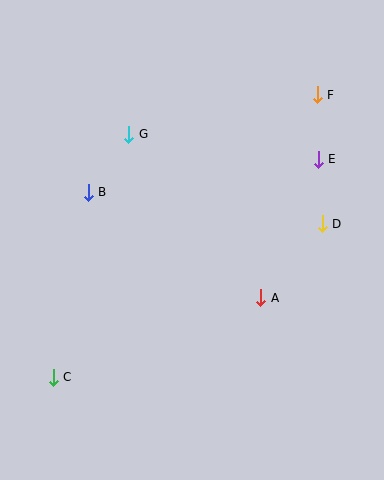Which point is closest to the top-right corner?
Point F is closest to the top-right corner.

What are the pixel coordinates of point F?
Point F is at (317, 95).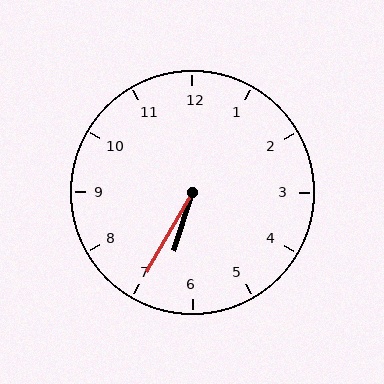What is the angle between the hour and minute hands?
Approximately 12 degrees.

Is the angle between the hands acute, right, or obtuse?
It is acute.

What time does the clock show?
6:35.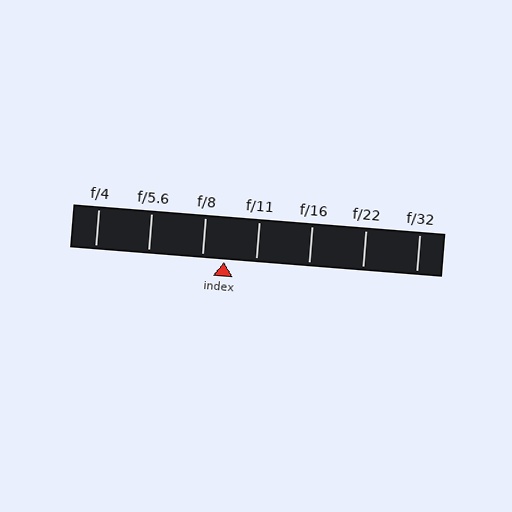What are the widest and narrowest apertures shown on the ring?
The widest aperture shown is f/4 and the narrowest is f/32.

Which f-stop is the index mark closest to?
The index mark is closest to f/8.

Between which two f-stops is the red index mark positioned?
The index mark is between f/8 and f/11.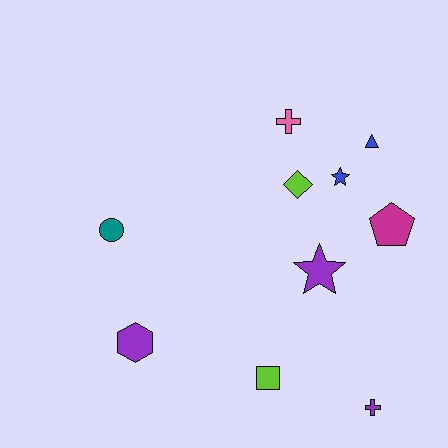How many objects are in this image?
There are 10 objects.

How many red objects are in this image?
There are no red objects.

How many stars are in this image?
There are 2 stars.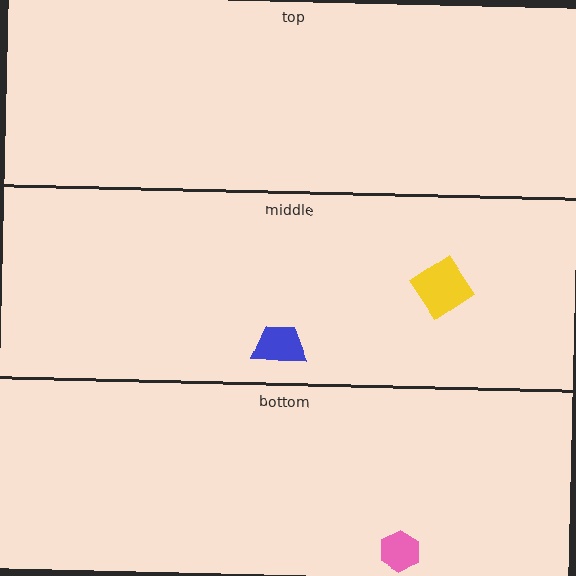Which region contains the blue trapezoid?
The middle region.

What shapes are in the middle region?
The yellow diamond, the blue trapezoid.